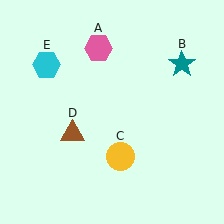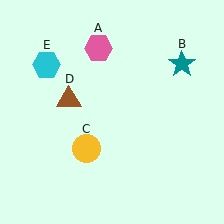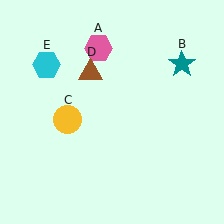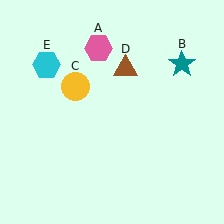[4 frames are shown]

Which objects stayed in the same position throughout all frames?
Pink hexagon (object A) and teal star (object B) and cyan hexagon (object E) remained stationary.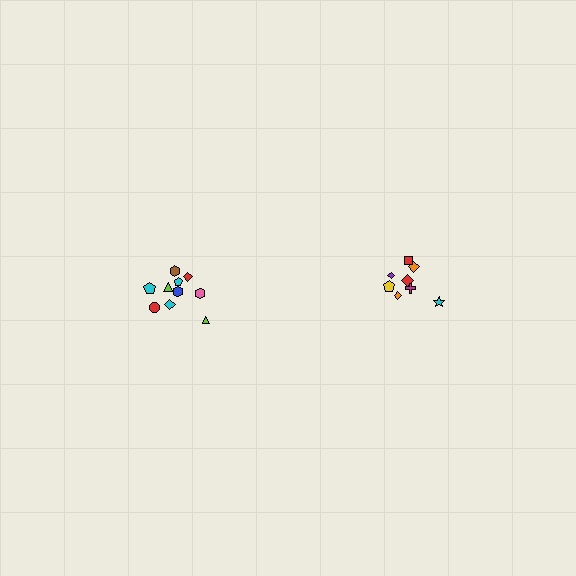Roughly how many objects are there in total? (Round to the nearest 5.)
Roughly 20 objects in total.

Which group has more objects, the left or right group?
The left group.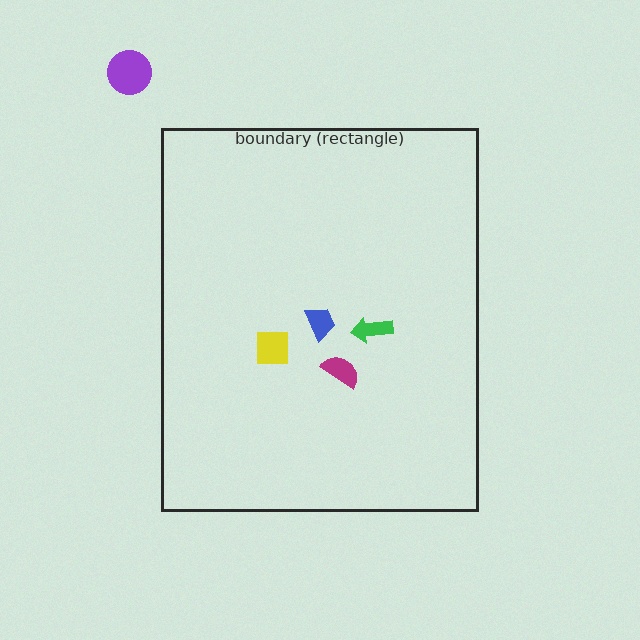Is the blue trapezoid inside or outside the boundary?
Inside.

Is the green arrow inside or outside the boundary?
Inside.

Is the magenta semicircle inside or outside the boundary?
Inside.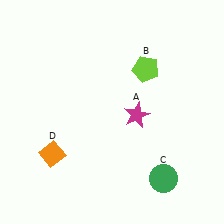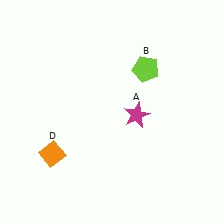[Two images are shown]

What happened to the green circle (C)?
The green circle (C) was removed in Image 2. It was in the bottom-right area of Image 1.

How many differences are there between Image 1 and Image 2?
There is 1 difference between the two images.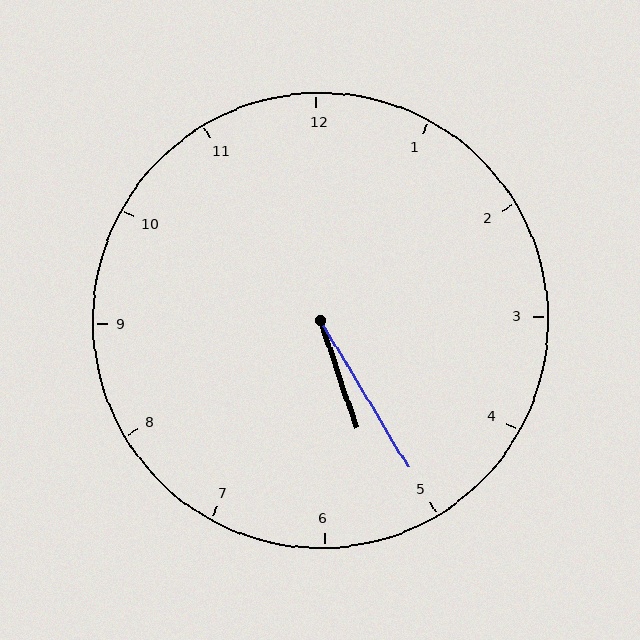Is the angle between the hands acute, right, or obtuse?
It is acute.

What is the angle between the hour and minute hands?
Approximately 12 degrees.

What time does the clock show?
5:25.